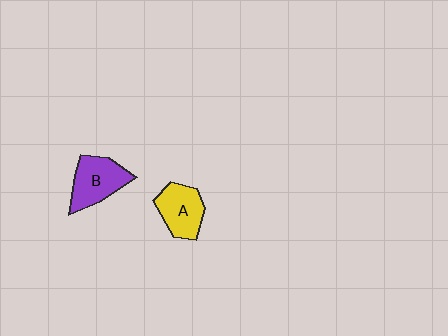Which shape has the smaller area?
Shape A (yellow).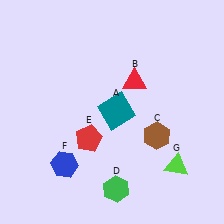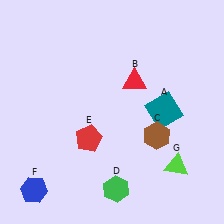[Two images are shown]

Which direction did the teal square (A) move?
The teal square (A) moved right.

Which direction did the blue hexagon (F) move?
The blue hexagon (F) moved left.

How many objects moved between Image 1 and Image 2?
2 objects moved between the two images.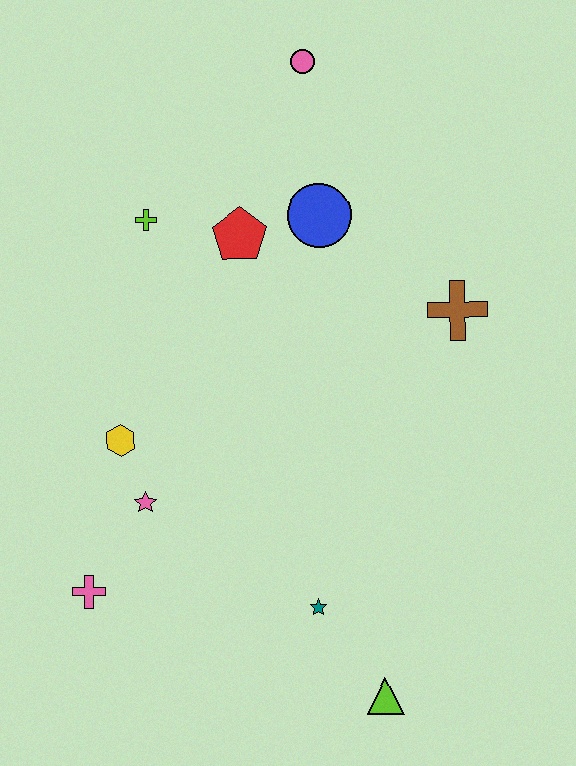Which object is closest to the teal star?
The lime triangle is closest to the teal star.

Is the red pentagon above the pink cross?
Yes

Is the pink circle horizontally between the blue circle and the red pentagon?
Yes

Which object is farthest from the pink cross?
The pink circle is farthest from the pink cross.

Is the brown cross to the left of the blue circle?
No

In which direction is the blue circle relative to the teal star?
The blue circle is above the teal star.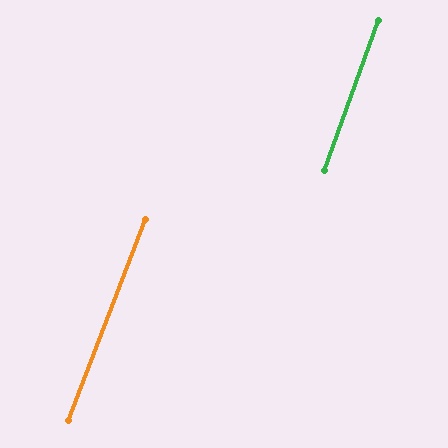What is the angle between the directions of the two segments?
Approximately 1 degree.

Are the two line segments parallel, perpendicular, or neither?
Parallel — their directions differ by only 1.2°.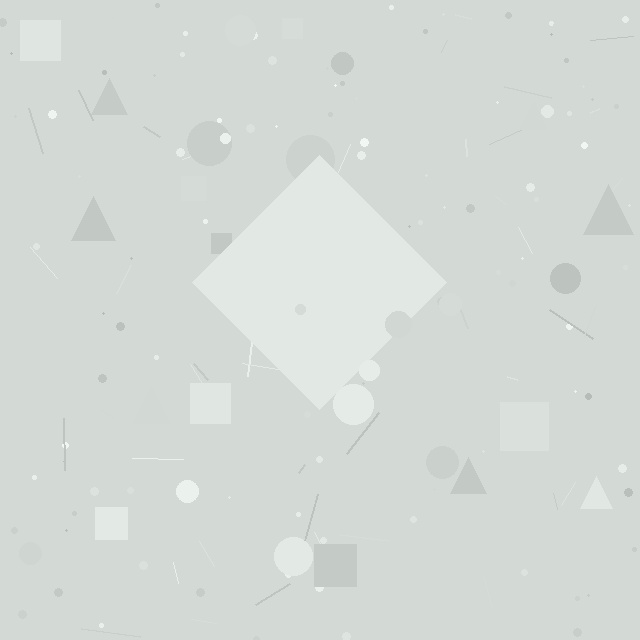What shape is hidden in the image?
A diamond is hidden in the image.